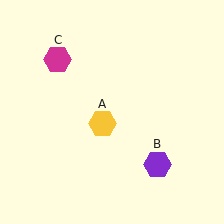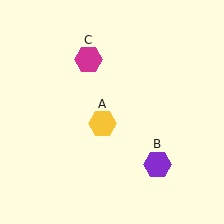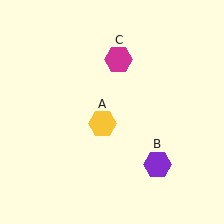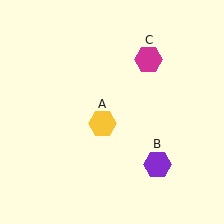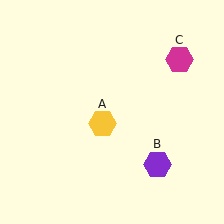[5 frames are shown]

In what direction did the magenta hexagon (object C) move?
The magenta hexagon (object C) moved right.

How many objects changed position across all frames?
1 object changed position: magenta hexagon (object C).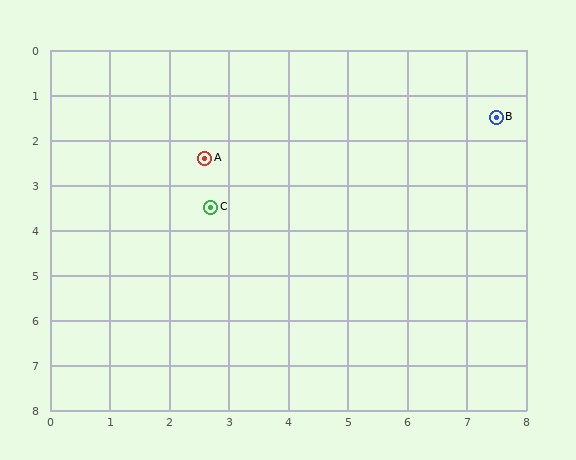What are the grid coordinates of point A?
Point A is at approximately (2.6, 2.4).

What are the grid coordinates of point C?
Point C is at approximately (2.7, 3.5).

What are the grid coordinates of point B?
Point B is at approximately (7.5, 1.5).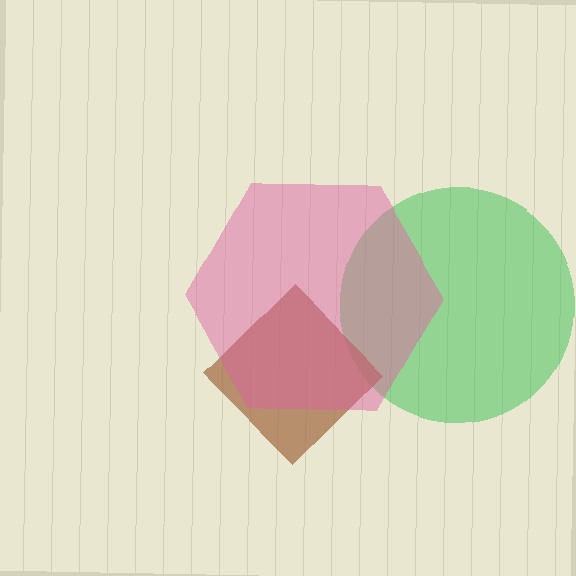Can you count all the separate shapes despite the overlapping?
Yes, there are 3 separate shapes.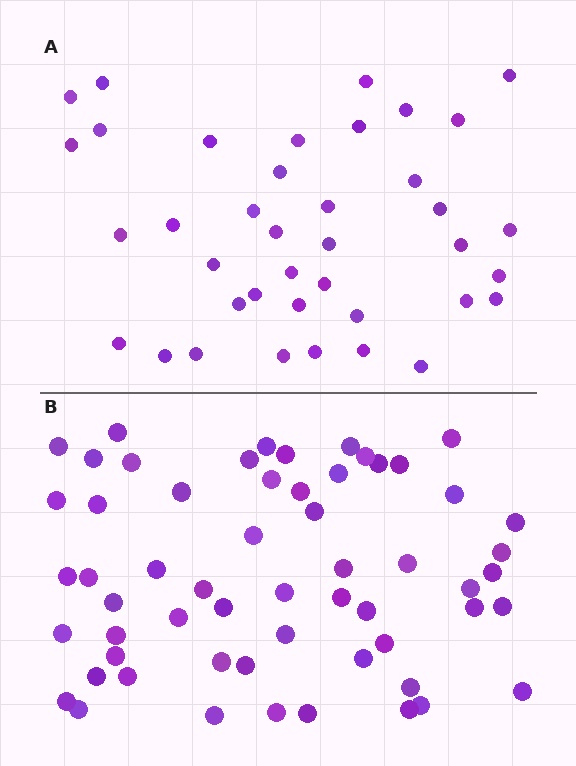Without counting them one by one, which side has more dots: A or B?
Region B (the bottom region) has more dots.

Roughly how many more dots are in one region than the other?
Region B has approximately 20 more dots than region A.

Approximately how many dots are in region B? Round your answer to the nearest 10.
About 60 dots. (The exact count is 58, which rounds to 60.)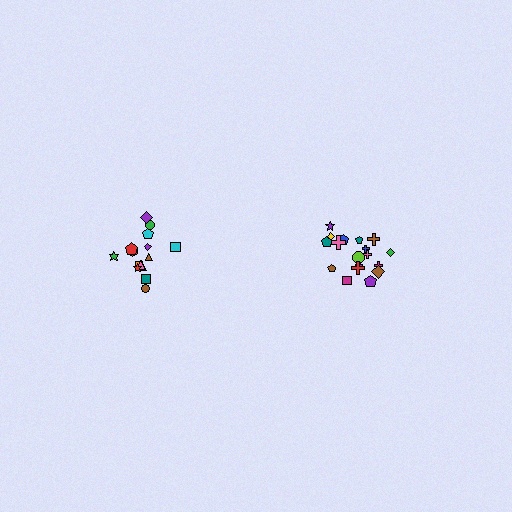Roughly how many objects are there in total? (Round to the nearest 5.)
Roughly 35 objects in total.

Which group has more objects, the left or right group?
The right group.